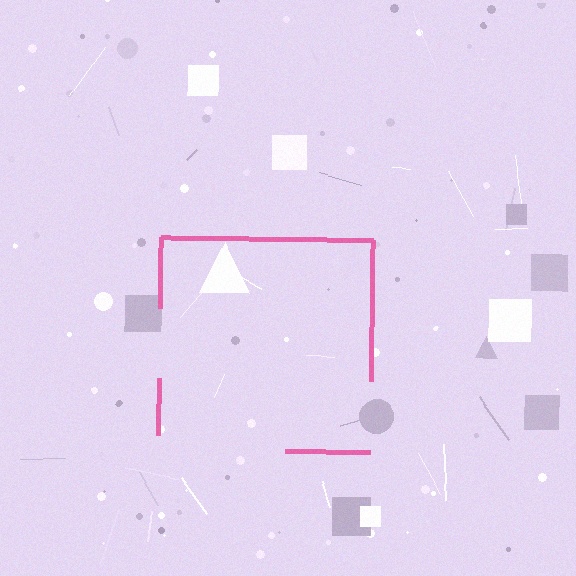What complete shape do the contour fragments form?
The contour fragments form a square.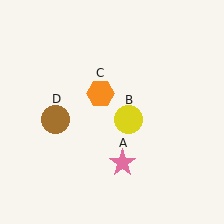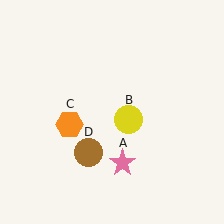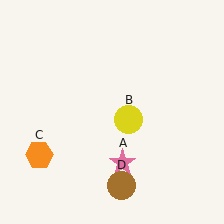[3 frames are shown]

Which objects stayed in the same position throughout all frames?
Pink star (object A) and yellow circle (object B) remained stationary.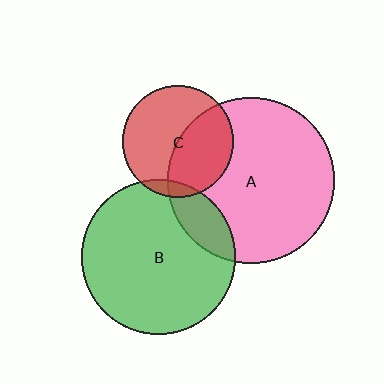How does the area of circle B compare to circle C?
Approximately 1.9 times.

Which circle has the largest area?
Circle A (pink).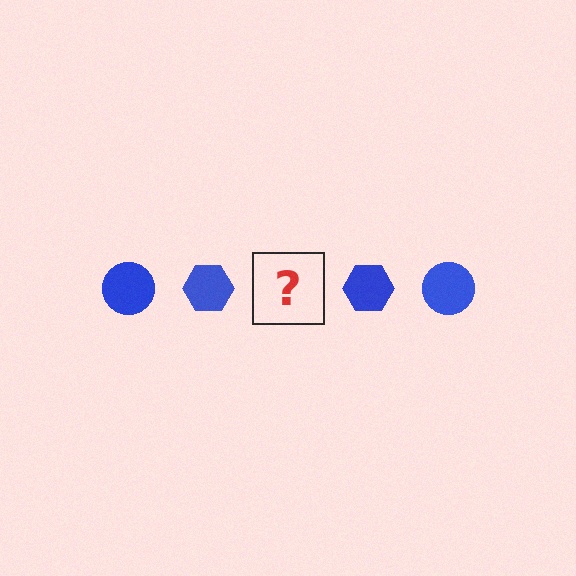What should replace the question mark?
The question mark should be replaced with a blue circle.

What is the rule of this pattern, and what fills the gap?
The rule is that the pattern cycles through circle, hexagon shapes in blue. The gap should be filled with a blue circle.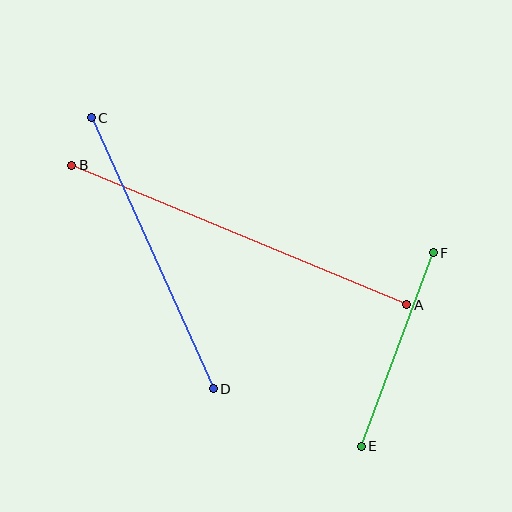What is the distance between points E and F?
The distance is approximately 206 pixels.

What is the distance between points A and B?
The distance is approximately 363 pixels.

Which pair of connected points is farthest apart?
Points A and B are farthest apart.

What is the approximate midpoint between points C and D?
The midpoint is at approximately (152, 253) pixels.